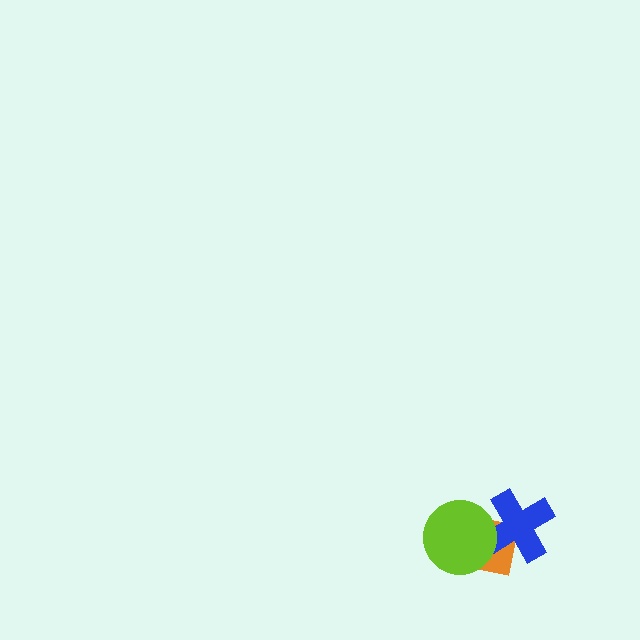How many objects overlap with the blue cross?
2 objects overlap with the blue cross.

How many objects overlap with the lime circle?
2 objects overlap with the lime circle.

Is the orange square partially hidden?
Yes, it is partially covered by another shape.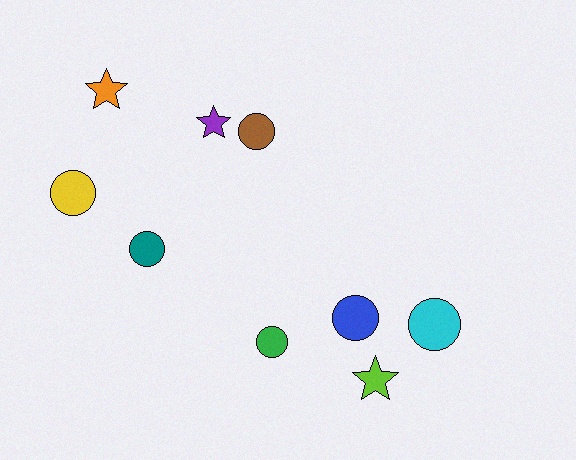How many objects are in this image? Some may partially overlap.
There are 9 objects.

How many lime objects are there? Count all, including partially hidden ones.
There is 1 lime object.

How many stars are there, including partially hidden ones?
There are 3 stars.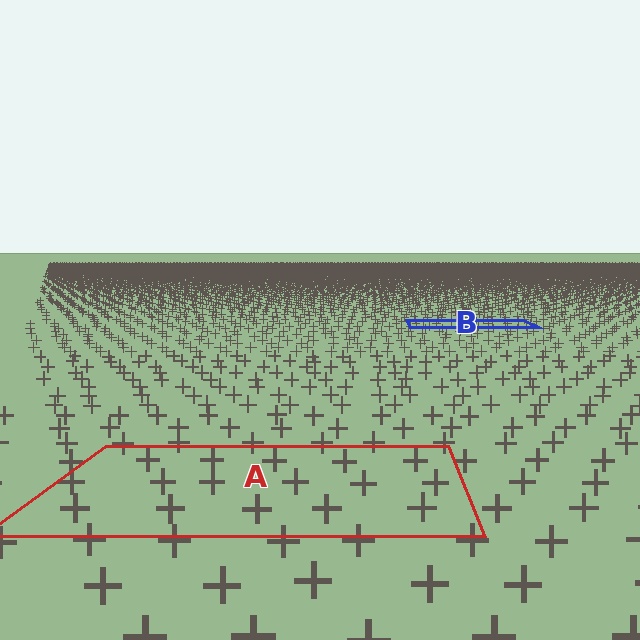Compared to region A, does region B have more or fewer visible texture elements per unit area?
Region B has more texture elements per unit area — they are packed more densely because it is farther away.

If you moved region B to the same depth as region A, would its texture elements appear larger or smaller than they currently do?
They would appear larger. At a closer depth, the same texture elements are projected at a bigger on-screen size.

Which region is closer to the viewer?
Region A is closer. The texture elements there are larger and more spread out.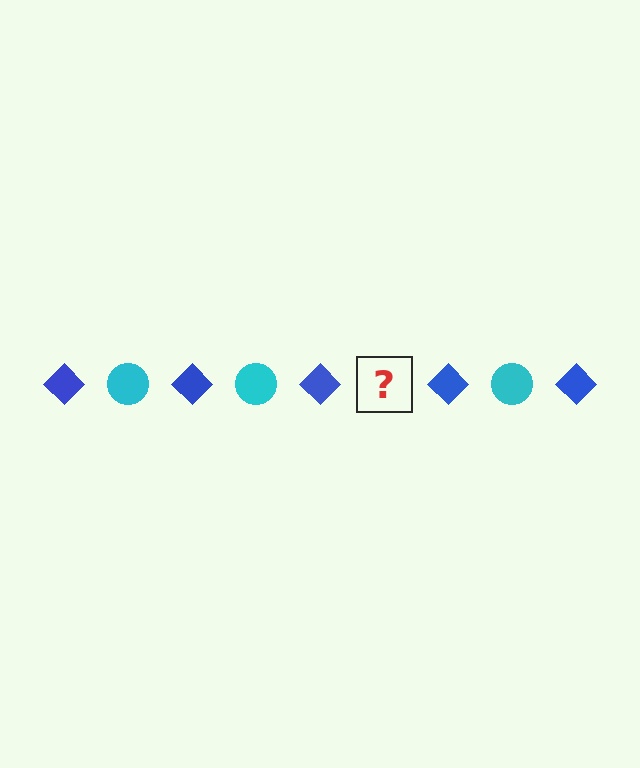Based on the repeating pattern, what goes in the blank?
The blank should be a cyan circle.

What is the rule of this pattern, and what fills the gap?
The rule is that the pattern alternates between blue diamond and cyan circle. The gap should be filled with a cyan circle.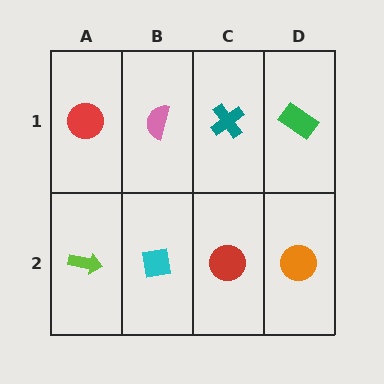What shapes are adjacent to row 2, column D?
A green rectangle (row 1, column D), a red circle (row 2, column C).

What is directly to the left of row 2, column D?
A red circle.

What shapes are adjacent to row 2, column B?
A pink semicircle (row 1, column B), a lime arrow (row 2, column A), a red circle (row 2, column C).